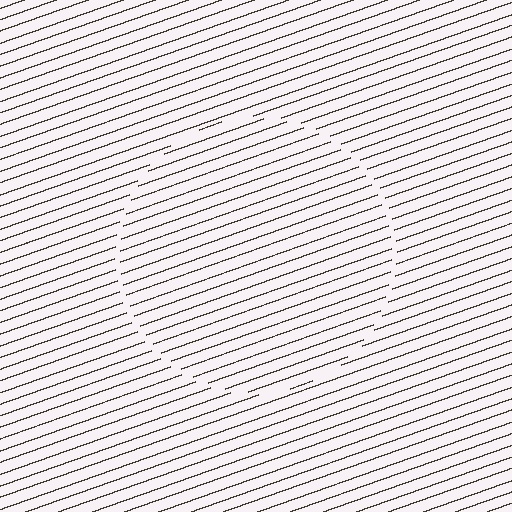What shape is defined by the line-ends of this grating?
An illusory circle. The interior of the shape contains the same grating, shifted by half a period — the contour is defined by the phase discontinuity where line-ends from the inner and outer gratings abut.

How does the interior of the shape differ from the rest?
The interior of the shape contains the same grating, shifted by half a period — the contour is defined by the phase discontinuity where line-ends from the inner and outer gratings abut.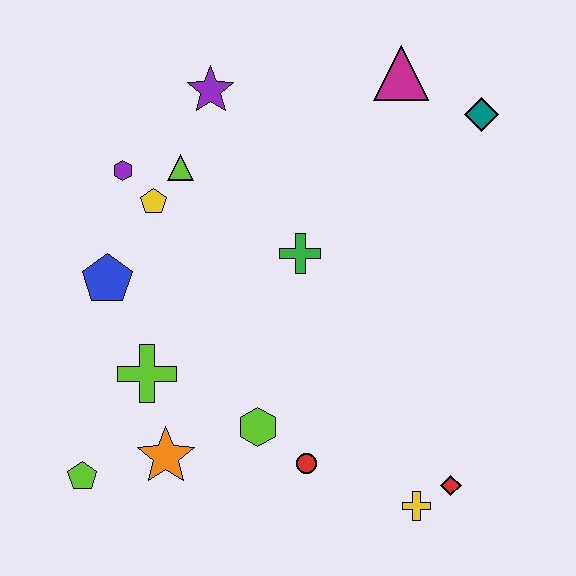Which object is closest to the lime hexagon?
The red circle is closest to the lime hexagon.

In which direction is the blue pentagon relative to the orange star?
The blue pentagon is above the orange star.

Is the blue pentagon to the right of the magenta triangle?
No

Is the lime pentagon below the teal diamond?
Yes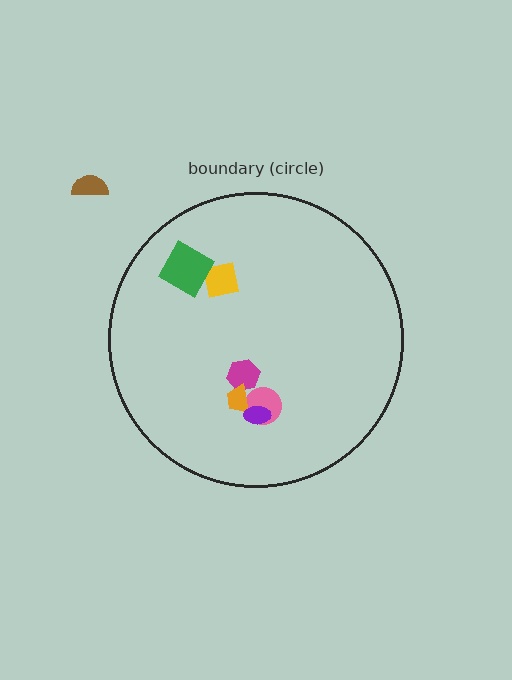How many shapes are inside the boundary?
6 inside, 1 outside.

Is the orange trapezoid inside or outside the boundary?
Inside.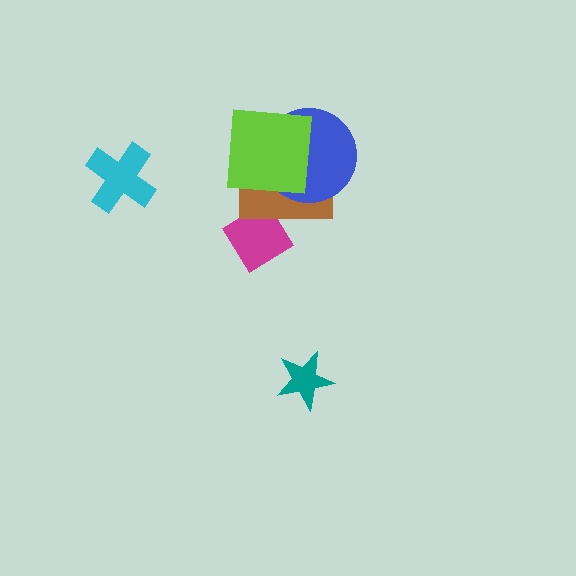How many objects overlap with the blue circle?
2 objects overlap with the blue circle.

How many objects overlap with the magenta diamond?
1 object overlaps with the magenta diamond.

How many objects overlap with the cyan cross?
0 objects overlap with the cyan cross.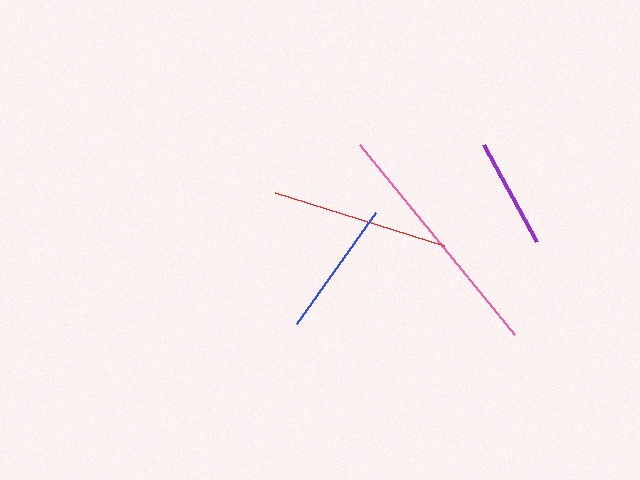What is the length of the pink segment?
The pink segment is approximately 245 pixels long.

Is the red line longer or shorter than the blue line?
The red line is longer than the blue line.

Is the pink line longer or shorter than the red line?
The pink line is longer than the red line.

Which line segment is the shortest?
The purple line is the shortest at approximately 110 pixels.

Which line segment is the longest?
The pink line is the longest at approximately 245 pixels.